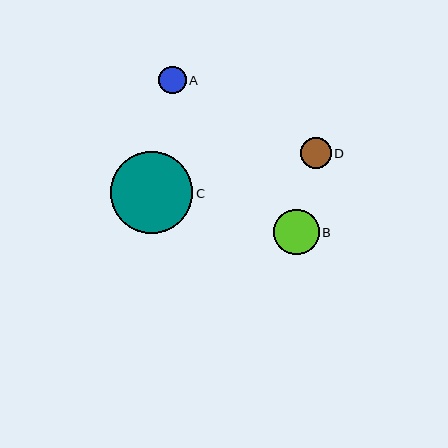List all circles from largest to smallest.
From largest to smallest: C, B, D, A.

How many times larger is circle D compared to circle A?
Circle D is approximately 1.1 times the size of circle A.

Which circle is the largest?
Circle C is the largest with a size of approximately 82 pixels.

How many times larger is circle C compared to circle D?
Circle C is approximately 2.6 times the size of circle D.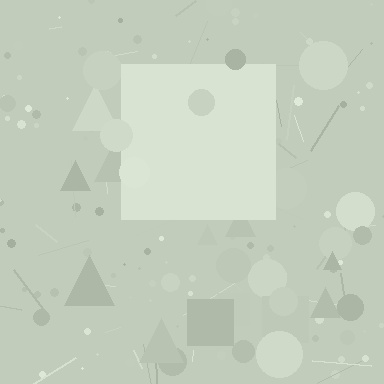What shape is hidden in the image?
A square is hidden in the image.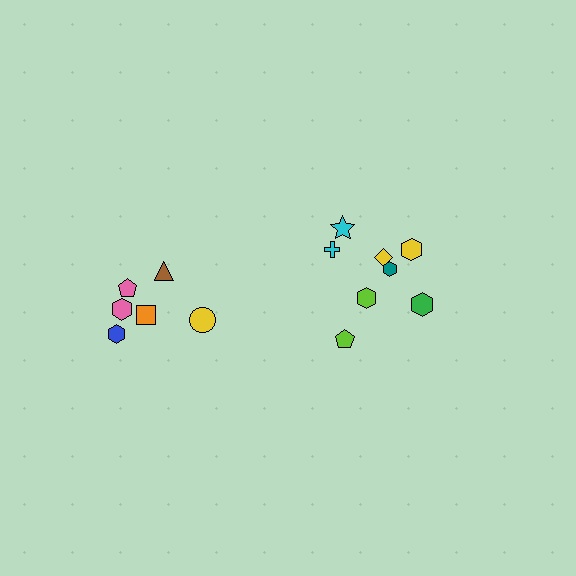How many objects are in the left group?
There are 6 objects.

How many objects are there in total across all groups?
There are 14 objects.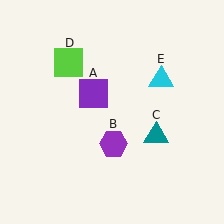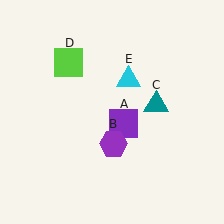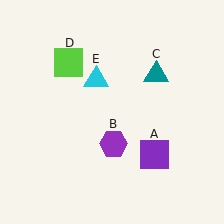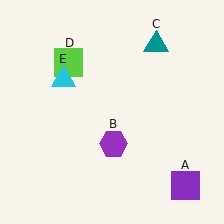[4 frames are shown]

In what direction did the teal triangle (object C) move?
The teal triangle (object C) moved up.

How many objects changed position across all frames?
3 objects changed position: purple square (object A), teal triangle (object C), cyan triangle (object E).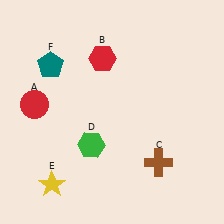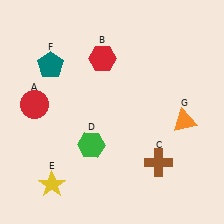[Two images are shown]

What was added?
An orange triangle (G) was added in Image 2.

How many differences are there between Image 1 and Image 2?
There is 1 difference between the two images.